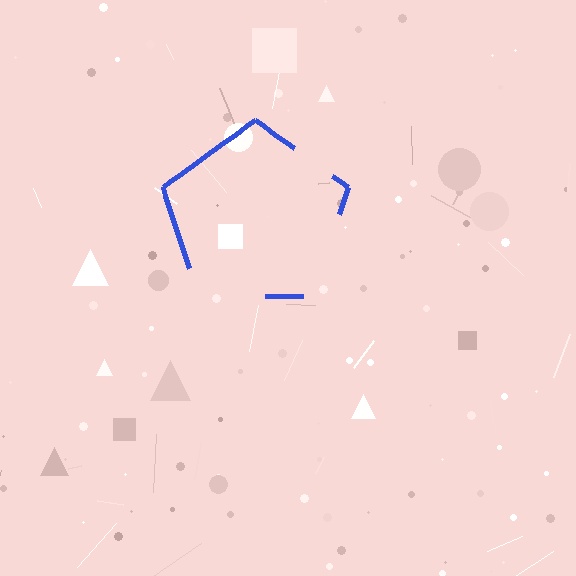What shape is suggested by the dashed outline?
The dashed outline suggests a pentagon.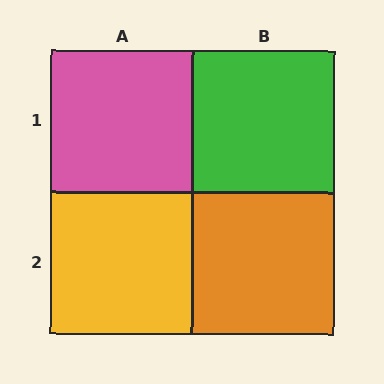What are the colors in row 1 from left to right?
Pink, green.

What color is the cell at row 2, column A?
Yellow.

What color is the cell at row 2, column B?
Orange.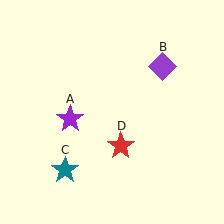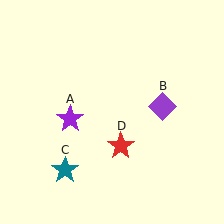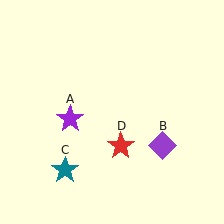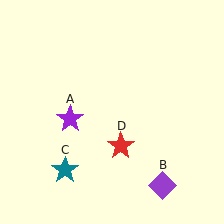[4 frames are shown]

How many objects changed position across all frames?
1 object changed position: purple diamond (object B).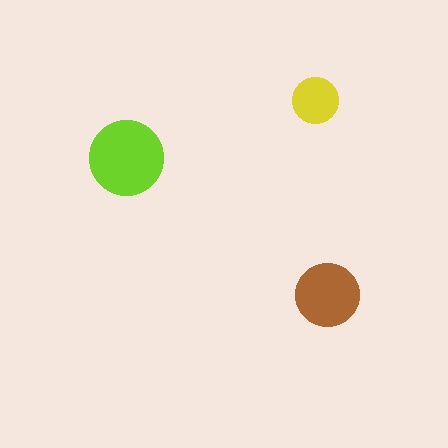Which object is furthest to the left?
The lime circle is leftmost.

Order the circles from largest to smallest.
the lime one, the brown one, the yellow one.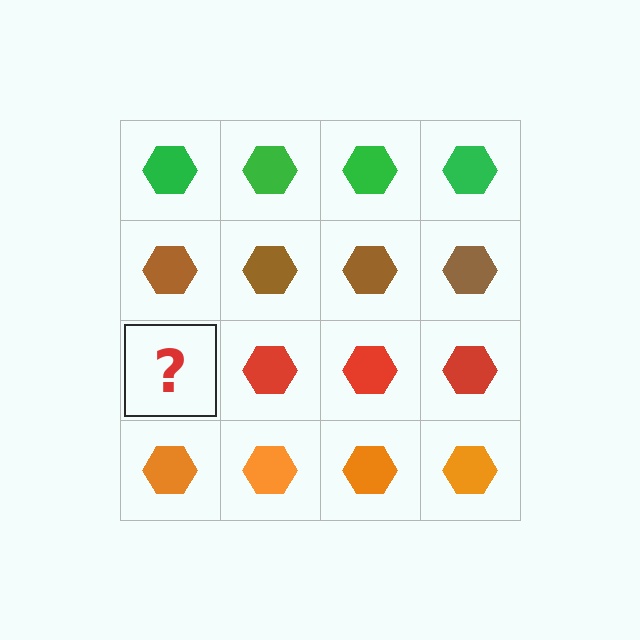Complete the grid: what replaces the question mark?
The question mark should be replaced with a red hexagon.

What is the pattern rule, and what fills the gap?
The rule is that each row has a consistent color. The gap should be filled with a red hexagon.